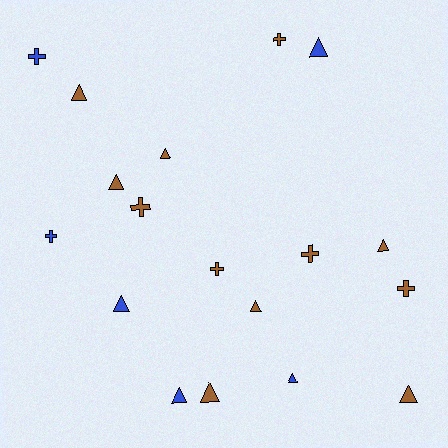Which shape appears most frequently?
Triangle, with 11 objects.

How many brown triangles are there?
There are 7 brown triangles.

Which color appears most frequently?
Brown, with 12 objects.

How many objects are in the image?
There are 18 objects.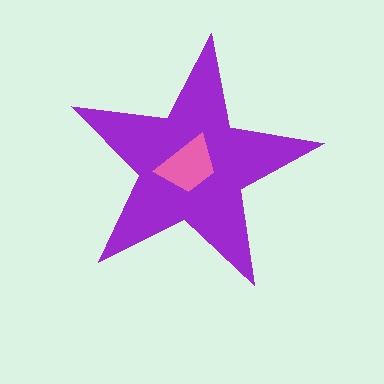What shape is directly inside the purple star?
The pink trapezoid.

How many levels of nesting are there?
2.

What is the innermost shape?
The pink trapezoid.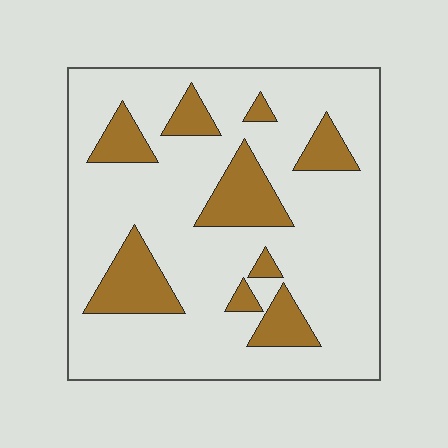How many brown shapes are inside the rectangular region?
9.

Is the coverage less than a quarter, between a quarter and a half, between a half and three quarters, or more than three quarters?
Less than a quarter.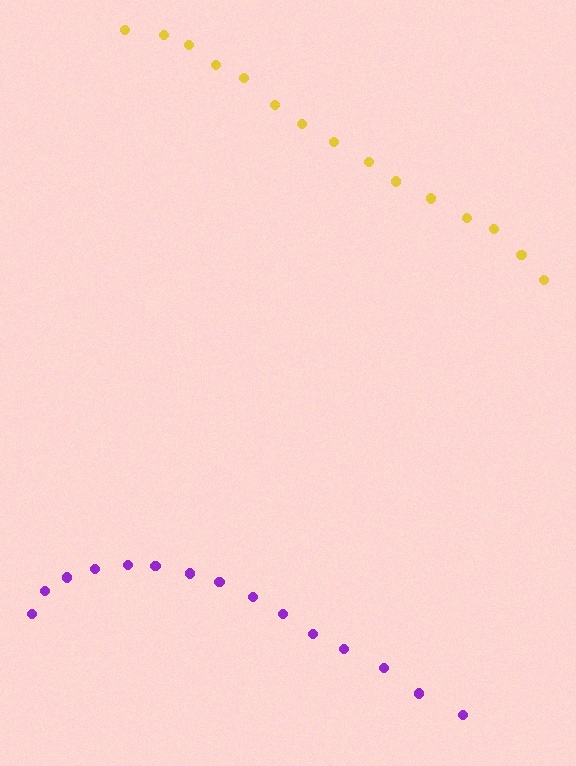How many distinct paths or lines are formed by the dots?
There are 2 distinct paths.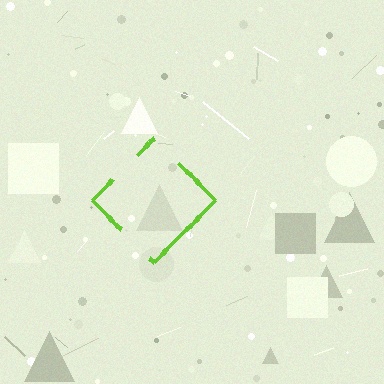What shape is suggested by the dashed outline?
The dashed outline suggests a diamond.